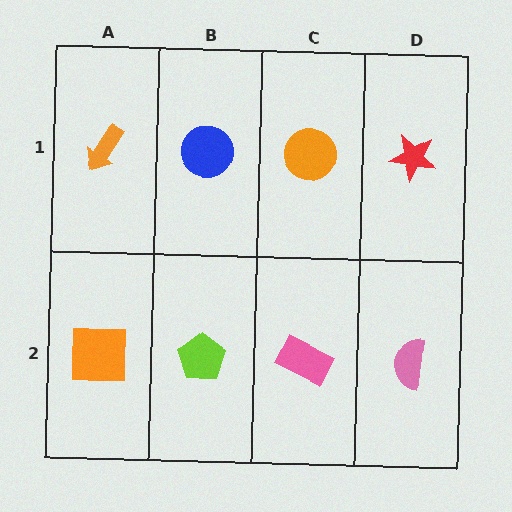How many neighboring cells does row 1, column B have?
3.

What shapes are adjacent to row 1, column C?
A pink rectangle (row 2, column C), a blue circle (row 1, column B), a red star (row 1, column D).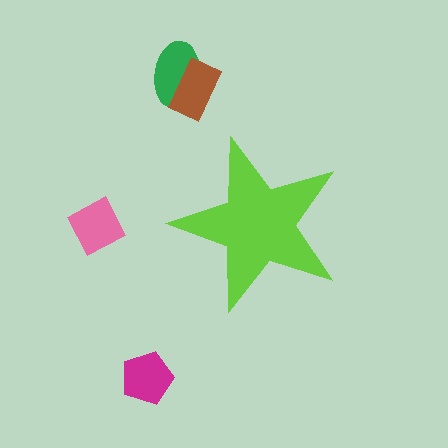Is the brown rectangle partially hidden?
No, the brown rectangle is fully visible.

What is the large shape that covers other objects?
A lime star.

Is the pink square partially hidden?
No, the pink square is fully visible.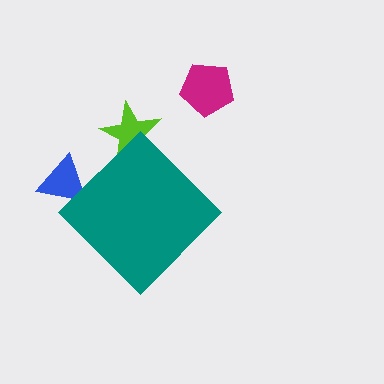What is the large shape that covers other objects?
A teal diamond.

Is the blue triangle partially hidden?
Yes, the blue triangle is partially hidden behind the teal diamond.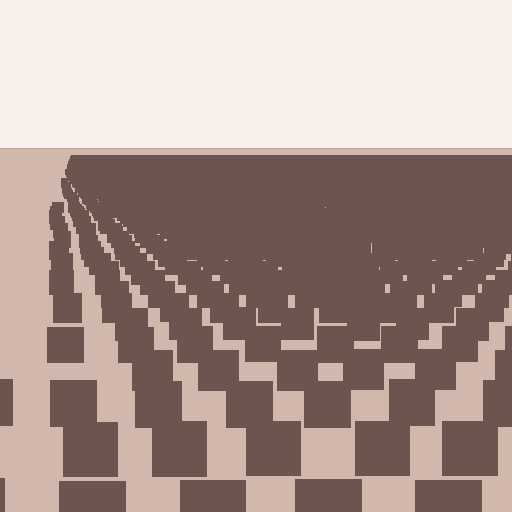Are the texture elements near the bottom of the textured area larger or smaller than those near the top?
Larger. Near the bottom, elements are closer to the viewer and appear at a bigger on-screen size.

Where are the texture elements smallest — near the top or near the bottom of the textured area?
Near the top.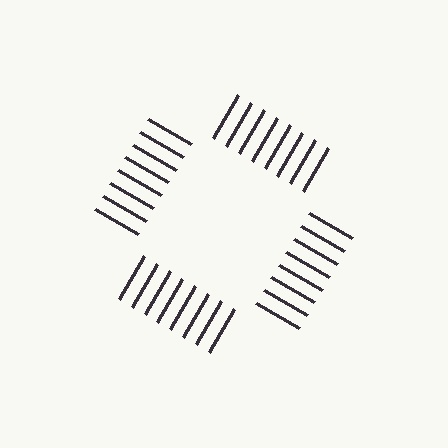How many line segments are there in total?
32 — 8 along each of the 4 edges.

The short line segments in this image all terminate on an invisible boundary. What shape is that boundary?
An illusory square — the line segments terminate on its edges but no continuous stroke is drawn.